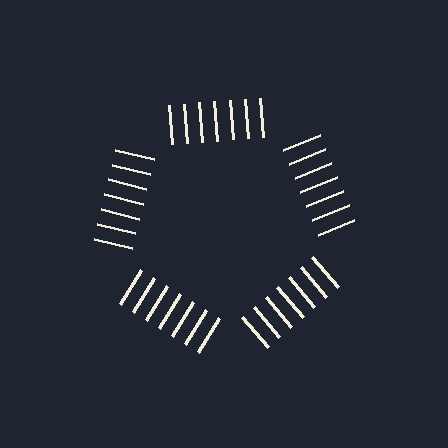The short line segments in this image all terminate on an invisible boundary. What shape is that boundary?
An illusory pentagon — the line segments terminate on its edges but no continuous stroke is drawn.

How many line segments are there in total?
35 — 7 along each of the 5 edges.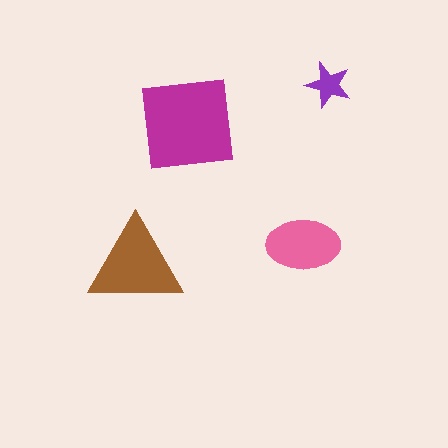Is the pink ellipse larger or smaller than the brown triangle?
Smaller.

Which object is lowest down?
The brown triangle is bottommost.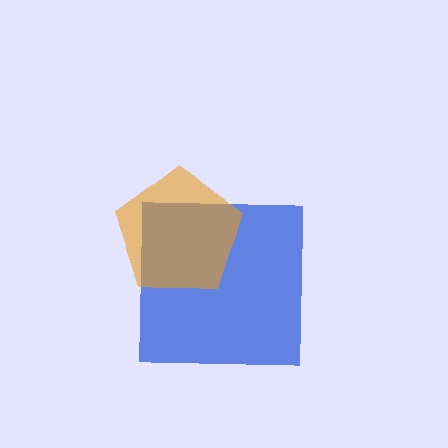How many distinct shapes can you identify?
There are 2 distinct shapes: a blue square, an orange pentagon.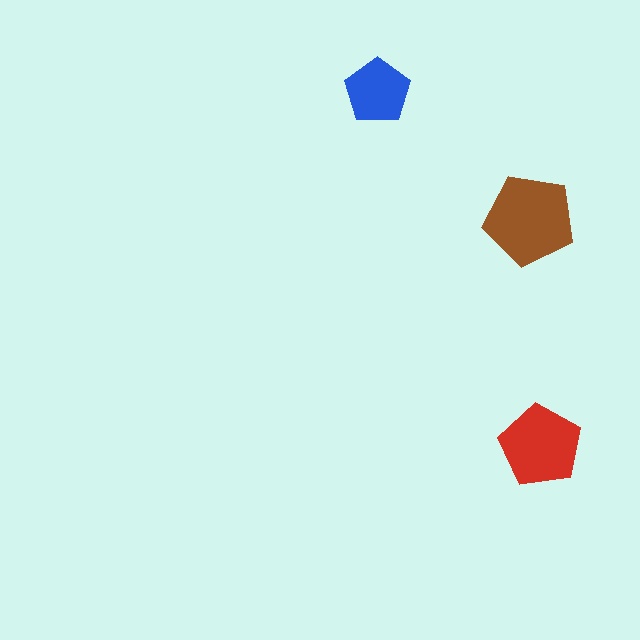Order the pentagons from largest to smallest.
the brown one, the red one, the blue one.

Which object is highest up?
The blue pentagon is topmost.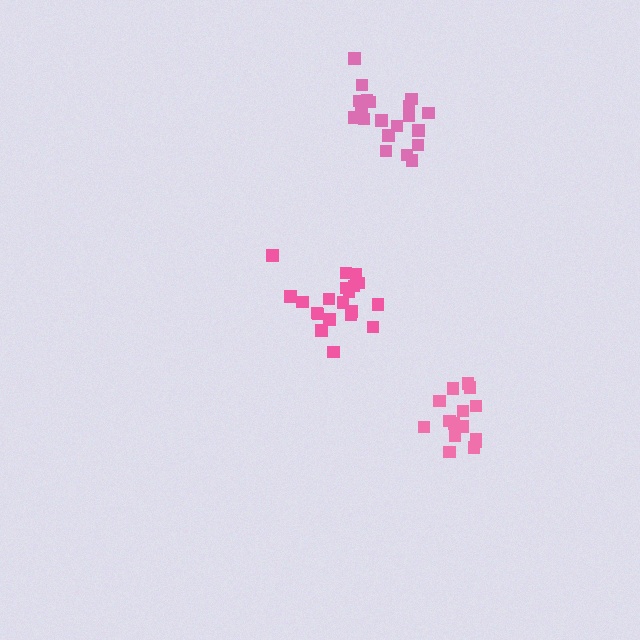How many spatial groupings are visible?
There are 3 spatial groupings.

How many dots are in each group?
Group 1: 15 dots, Group 2: 20 dots, Group 3: 20 dots (55 total).